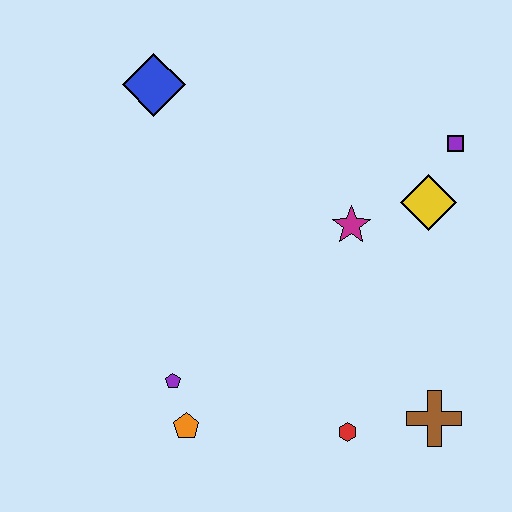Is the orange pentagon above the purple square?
No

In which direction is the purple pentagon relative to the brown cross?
The purple pentagon is to the left of the brown cross.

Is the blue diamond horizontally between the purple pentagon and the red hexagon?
No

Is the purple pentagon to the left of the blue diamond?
No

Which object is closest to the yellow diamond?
The purple square is closest to the yellow diamond.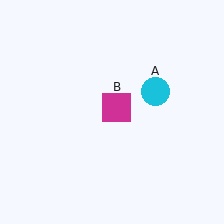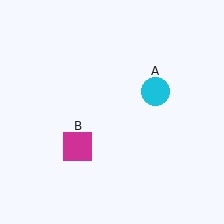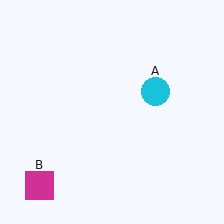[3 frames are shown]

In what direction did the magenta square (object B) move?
The magenta square (object B) moved down and to the left.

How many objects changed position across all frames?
1 object changed position: magenta square (object B).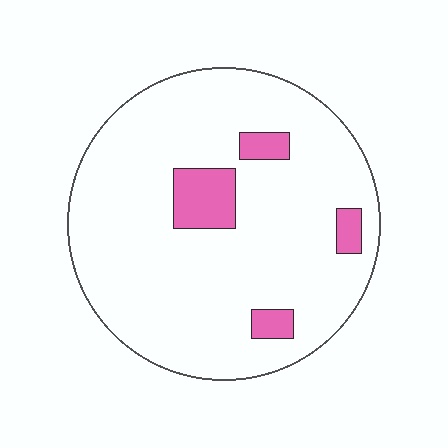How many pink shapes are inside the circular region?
4.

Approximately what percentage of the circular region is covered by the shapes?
Approximately 10%.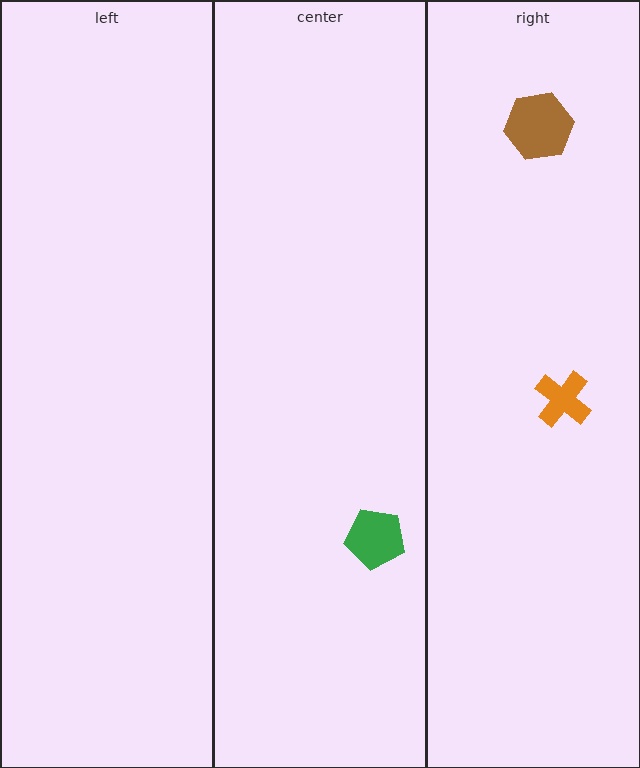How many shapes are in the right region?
2.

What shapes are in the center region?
The green pentagon.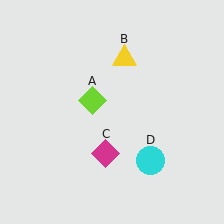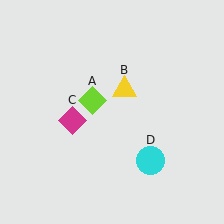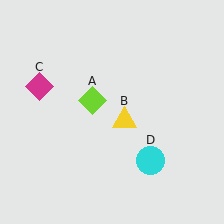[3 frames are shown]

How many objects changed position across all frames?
2 objects changed position: yellow triangle (object B), magenta diamond (object C).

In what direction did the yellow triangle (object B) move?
The yellow triangle (object B) moved down.